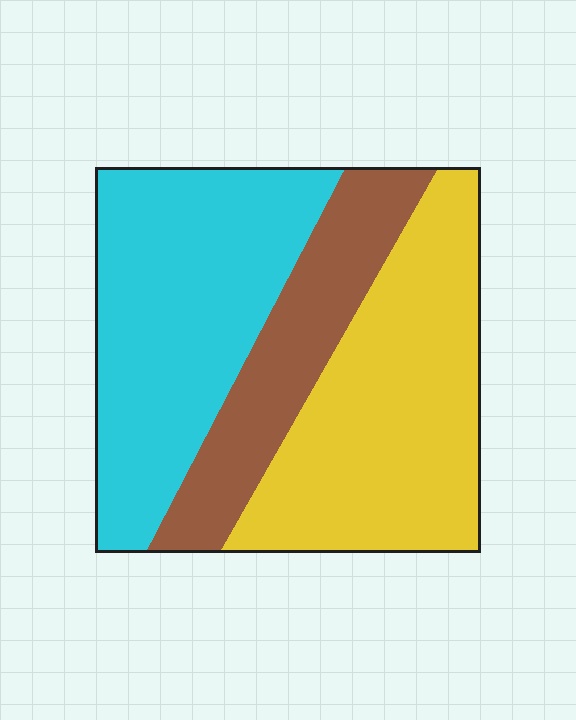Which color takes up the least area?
Brown, at roughly 20%.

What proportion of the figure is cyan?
Cyan covers 39% of the figure.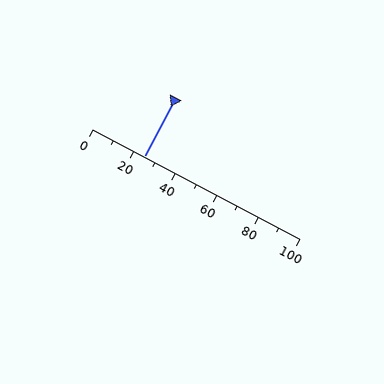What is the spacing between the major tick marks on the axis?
The major ticks are spaced 20 apart.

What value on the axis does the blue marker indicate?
The marker indicates approximately 25.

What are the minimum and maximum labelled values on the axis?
The axis runs from 0 to 100.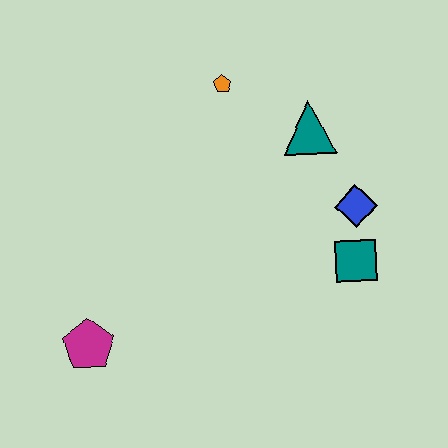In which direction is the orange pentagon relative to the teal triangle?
The orange pentagon is to the left of the teal triangle.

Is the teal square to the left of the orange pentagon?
No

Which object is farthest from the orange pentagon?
The magenta pentagon is farthest from the orange pentagon.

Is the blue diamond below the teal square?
No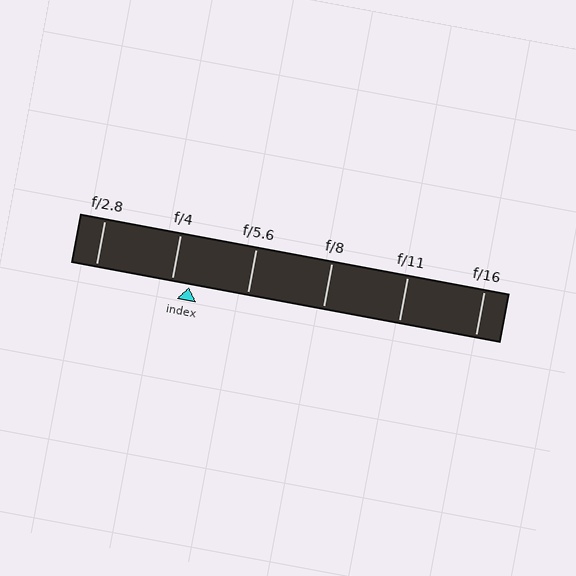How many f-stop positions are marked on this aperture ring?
There are 6 f-stop positions marked.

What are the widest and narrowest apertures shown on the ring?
The widest aperture shown is f/2.8 and the narrowest is f/16.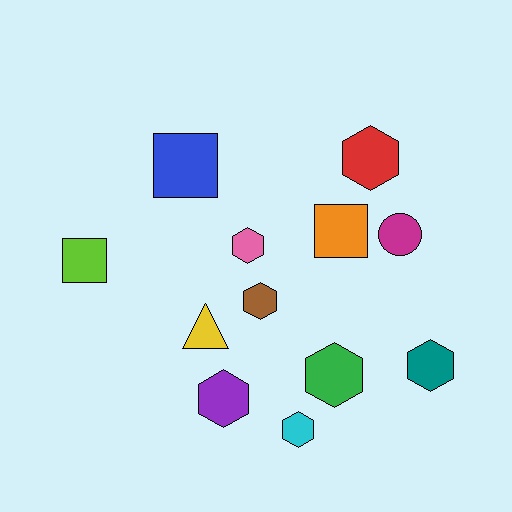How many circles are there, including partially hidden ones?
There is 1 circle.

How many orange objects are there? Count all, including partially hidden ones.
There is 1 orange object.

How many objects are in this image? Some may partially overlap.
There are 12 objects.